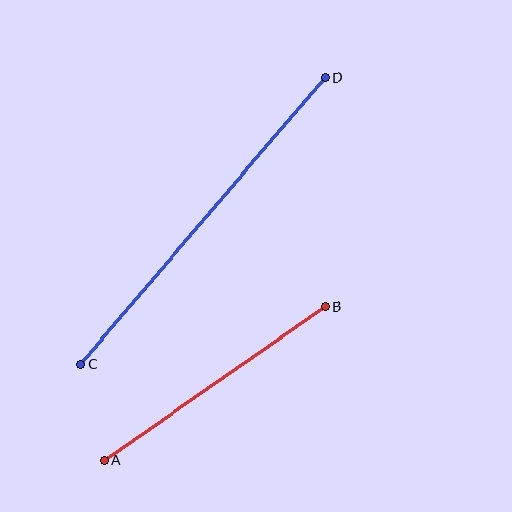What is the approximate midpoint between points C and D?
The midpoint is at approximately (203, 221) pixels.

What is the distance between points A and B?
The distance is approximately 269 pixels.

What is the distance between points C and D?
The distance is approximately 377 pixels.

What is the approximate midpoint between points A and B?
The midpoint is at approximately (215, 383) pixels.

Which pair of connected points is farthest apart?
Points C and D are farthest apart.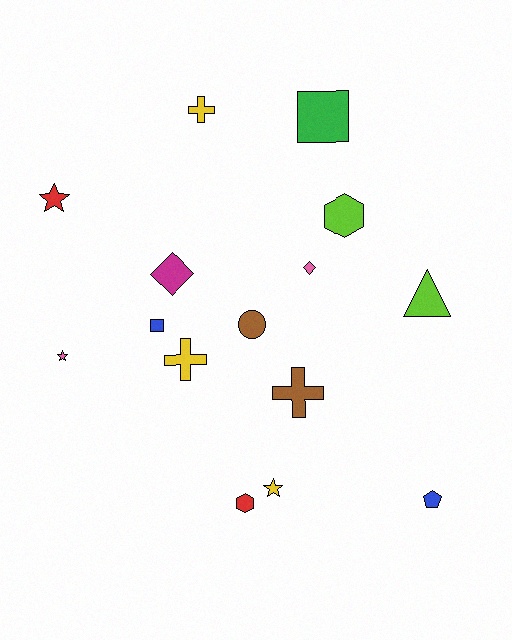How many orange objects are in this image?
There are no orange objects.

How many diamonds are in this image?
There are 2 diamonds.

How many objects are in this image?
There are 15 objects.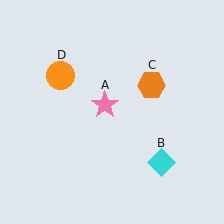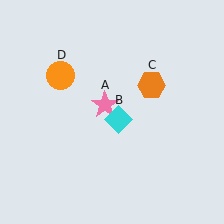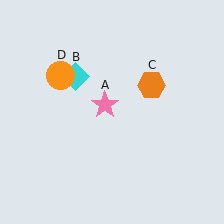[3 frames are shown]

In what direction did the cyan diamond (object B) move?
The cyan diamond (object B) moved up and to the left.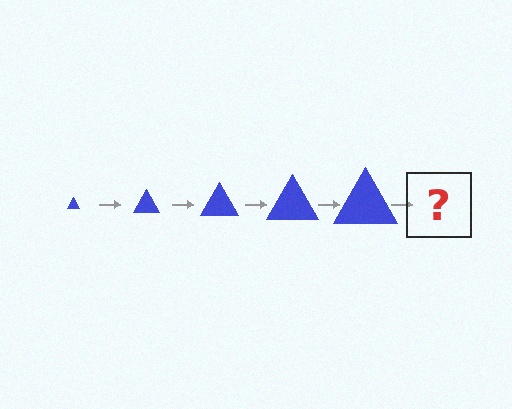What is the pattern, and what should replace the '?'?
The pattern is that the triangle gets progressively larger each step. The '?' should be a blue triangle, larger than the previous one.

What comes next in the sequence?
The next element should be a blue triangle, larger than the previous one.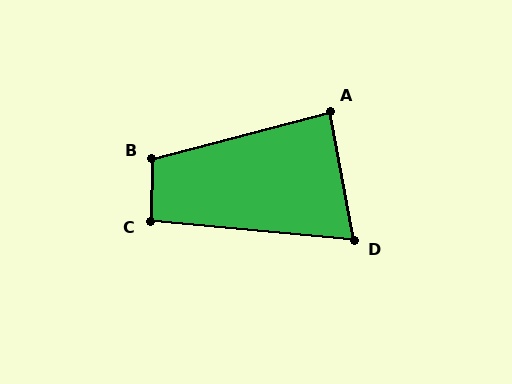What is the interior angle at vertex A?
Approximately 86 degrees (approximately right).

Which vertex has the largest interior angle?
B, at approximately 106 degrees.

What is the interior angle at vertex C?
Approximately 94 degrees (approximately right).